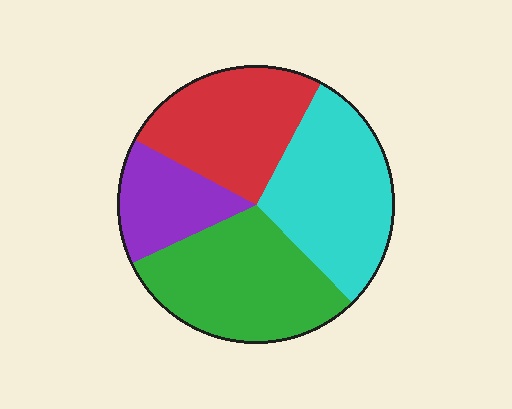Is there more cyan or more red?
Cyan.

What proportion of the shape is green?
Green takes up about one third (1/3) of the shape.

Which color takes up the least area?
Purple, at roughly 15%.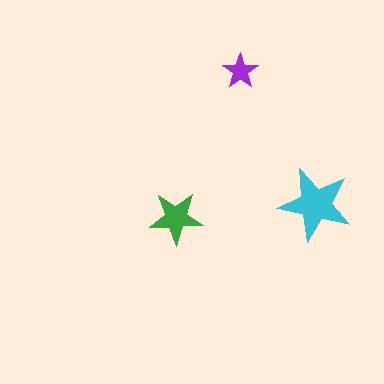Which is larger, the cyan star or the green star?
The cyan one.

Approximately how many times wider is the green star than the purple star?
About 1.5 times wider.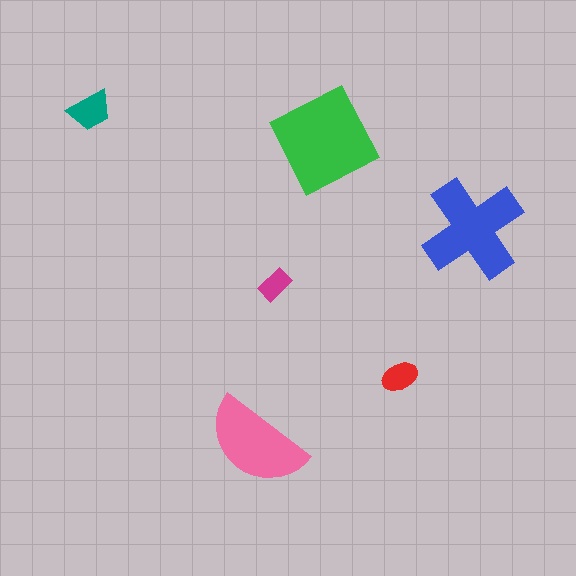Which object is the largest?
The green diamond.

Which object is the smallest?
The magenta rectangle.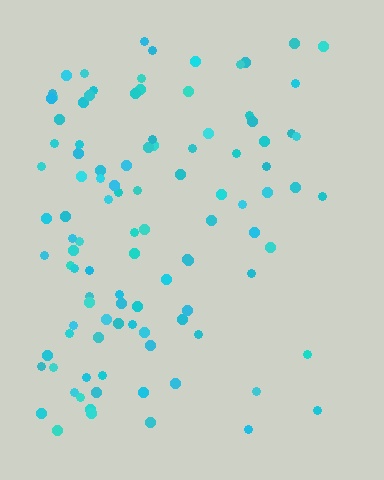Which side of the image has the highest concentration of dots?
The left.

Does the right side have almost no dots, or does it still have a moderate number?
Still a moderate number, just noticeably fewer than the left.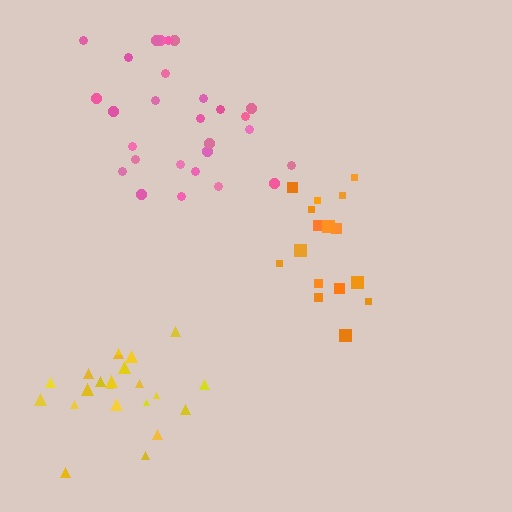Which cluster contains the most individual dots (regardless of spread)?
Pink (28).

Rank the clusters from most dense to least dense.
yellow, orange, pink.